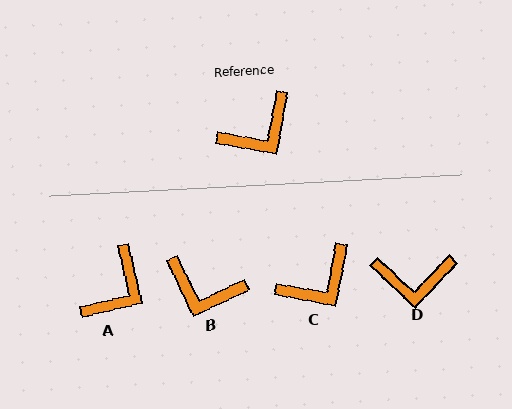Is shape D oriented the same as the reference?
No, it is off by about 33 degrees.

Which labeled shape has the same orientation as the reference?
C.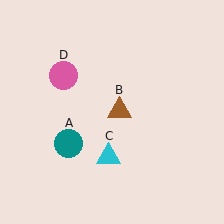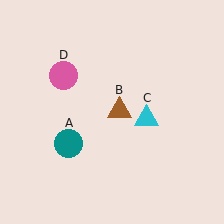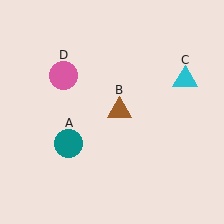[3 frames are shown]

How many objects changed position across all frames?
1 object changed position: cyan triangle (object C).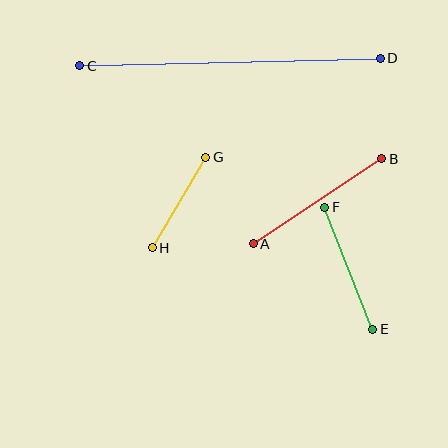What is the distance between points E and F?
The distance is approximately 131 pixels.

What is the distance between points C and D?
The distance is approximately 301 pixels.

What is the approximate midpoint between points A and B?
The midpoint is at approximately (317, 201) pixels.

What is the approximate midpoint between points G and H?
The midpoint is at approximately (179, 203) pixels.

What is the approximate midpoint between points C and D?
The midpoint is at approximately (230, 62) pixels.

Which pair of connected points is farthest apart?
Points C and D are farthest apart.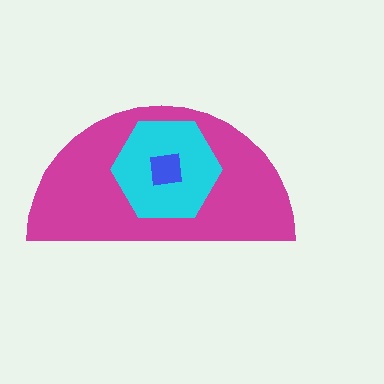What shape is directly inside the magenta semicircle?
The cyan hexagon.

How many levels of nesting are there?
3.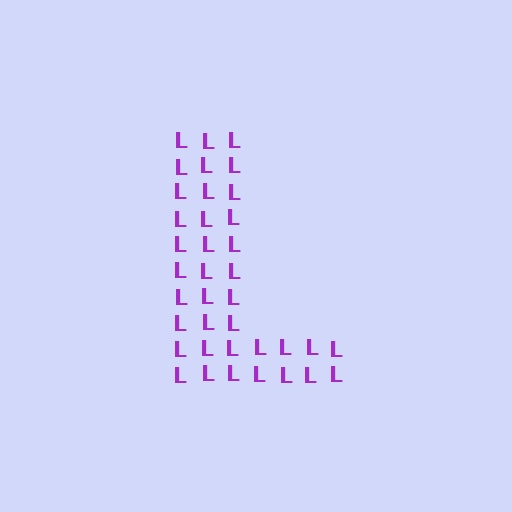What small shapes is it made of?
It is made of small letter L's.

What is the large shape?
The large shape is the letter L.